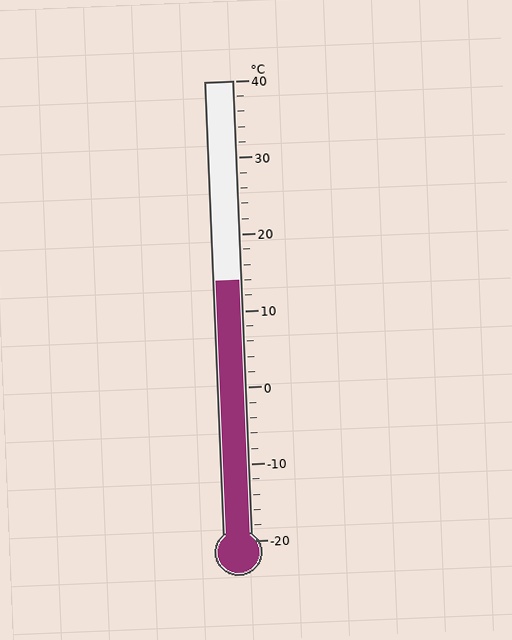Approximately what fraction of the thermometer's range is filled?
The thermometer is filled to approximately 55% of its range.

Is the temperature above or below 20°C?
The temperature is below 20°C.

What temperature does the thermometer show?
The thermometer shows approximately 14°C.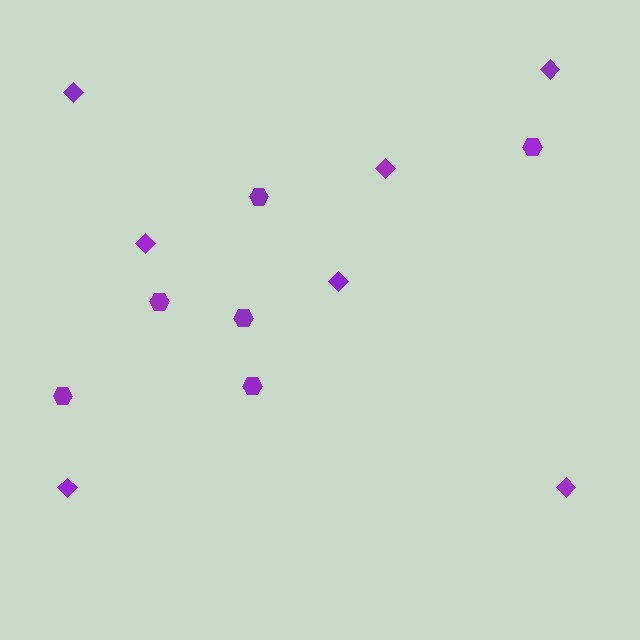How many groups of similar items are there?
There are 2 groups: one group of hexagons (6) and one group of diamonds (7).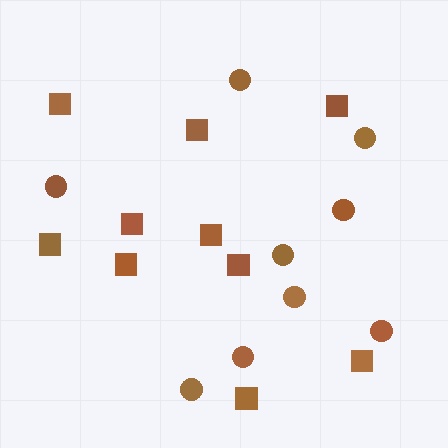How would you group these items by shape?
There are 2 groups: one group of squares (10) and one group of circles (9).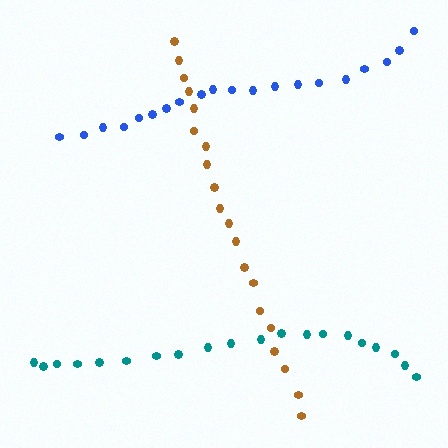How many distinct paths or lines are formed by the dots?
There are 3 distinct paths.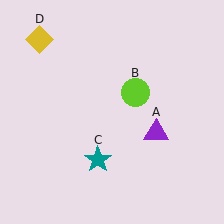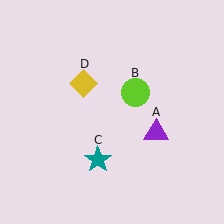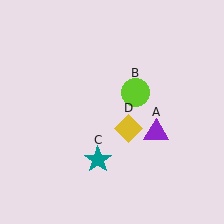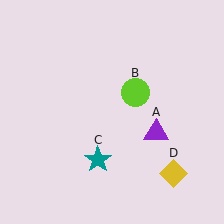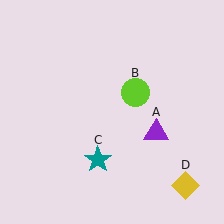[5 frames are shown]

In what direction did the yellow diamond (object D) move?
The yellow diamond (object D) moved down and to the right.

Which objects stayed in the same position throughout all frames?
Purple triangle (object A) and lime circle (object B) and teal star (object C) remained stationary.